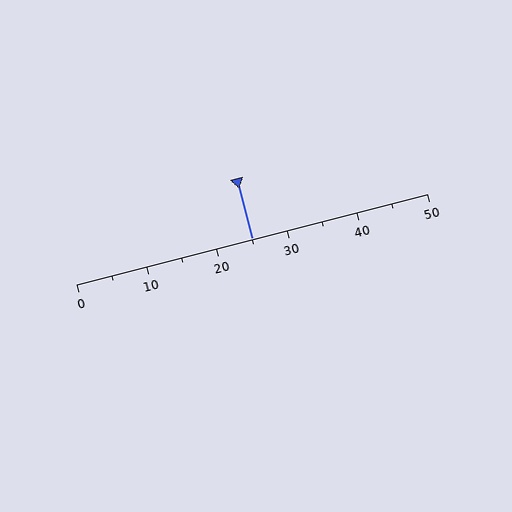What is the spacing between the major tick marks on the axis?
The major ticks are spaced 10 apart.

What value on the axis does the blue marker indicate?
The marker indicates approximately 25.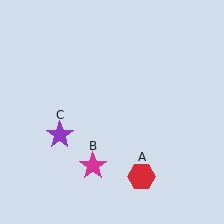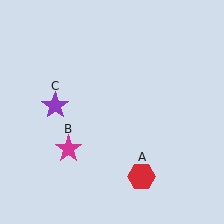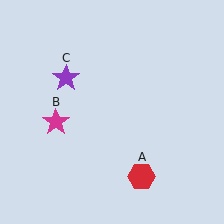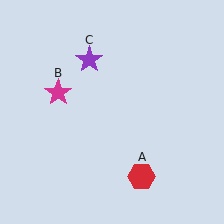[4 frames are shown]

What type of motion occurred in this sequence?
The magenta star (object B), purple star (object C) rotated clockwise around the center of the scene.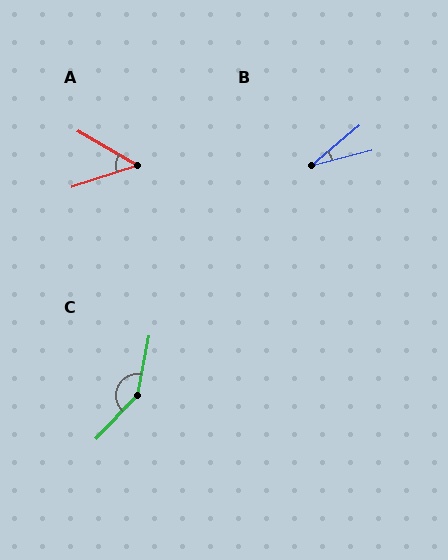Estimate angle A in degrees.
Approximately 48 degrees.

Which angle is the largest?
C, at approximately 148 degrees.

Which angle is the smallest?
B, at approximately 25 degrees.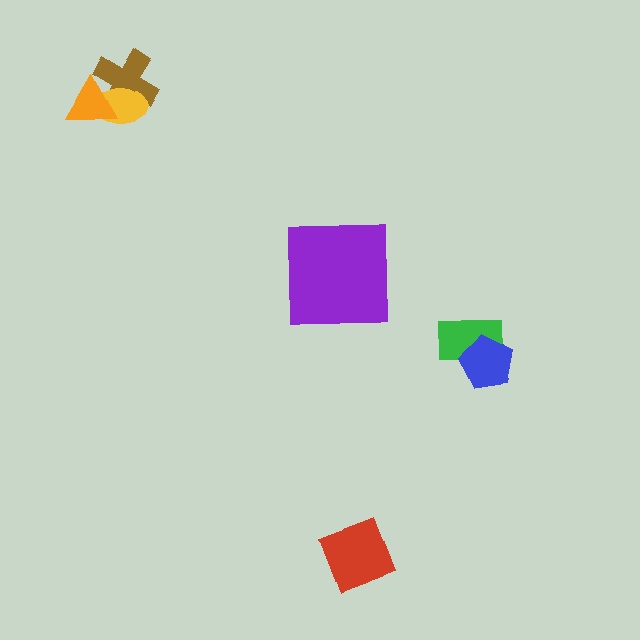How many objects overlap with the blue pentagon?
1 object overlaps with the blue pentagon.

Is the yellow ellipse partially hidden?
Yes, it is partially covered by another shape.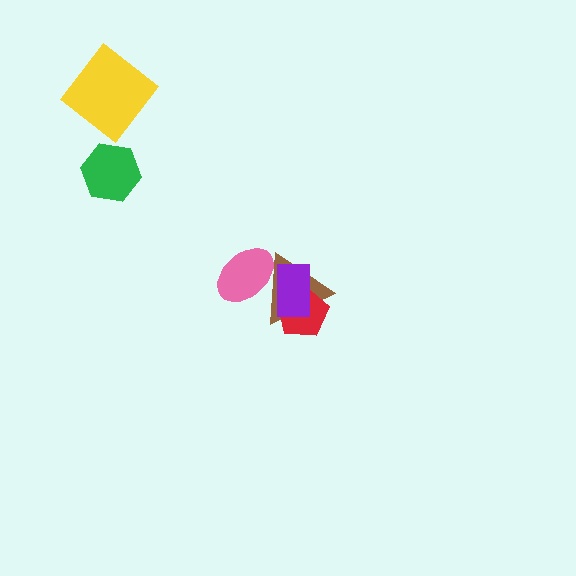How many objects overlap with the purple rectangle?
3 objects overlap with the purple rectangle.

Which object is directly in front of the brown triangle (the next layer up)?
The red pentagon is directly in front of the brown triangle.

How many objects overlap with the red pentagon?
2 objects overlap with the red pentagon.